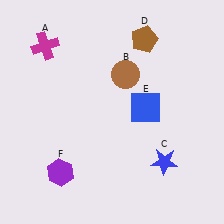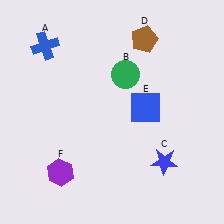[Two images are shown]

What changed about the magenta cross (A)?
In Image 1, A is magenta. In Image 2, it changed to blue.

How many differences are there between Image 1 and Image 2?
There are 2 differences between the two images.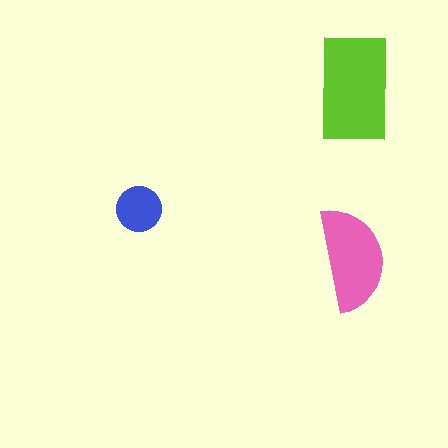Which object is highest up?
The lime rectangle is topmost.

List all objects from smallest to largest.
The blue circle, the pink semicircle, the lime rectangle.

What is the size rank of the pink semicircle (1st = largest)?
2nd.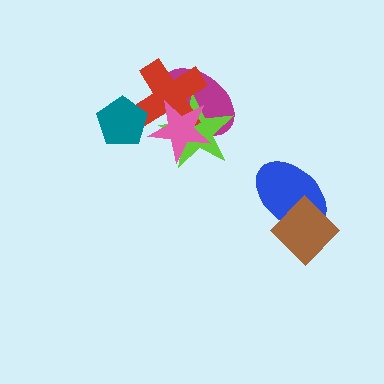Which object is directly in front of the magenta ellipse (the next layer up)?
The lime star is directly in front of the magenta ellipse.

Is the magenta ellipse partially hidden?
Yes, it is partially covered by another shape.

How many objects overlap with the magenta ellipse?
3 objects overlap with the magenta ellipse.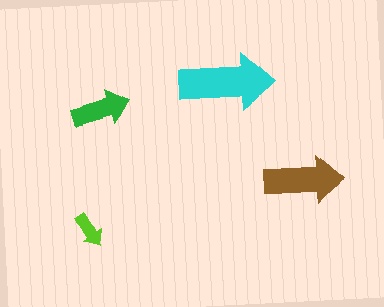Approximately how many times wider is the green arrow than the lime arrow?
About 1.5 times wider.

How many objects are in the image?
There are 4 objects in the image.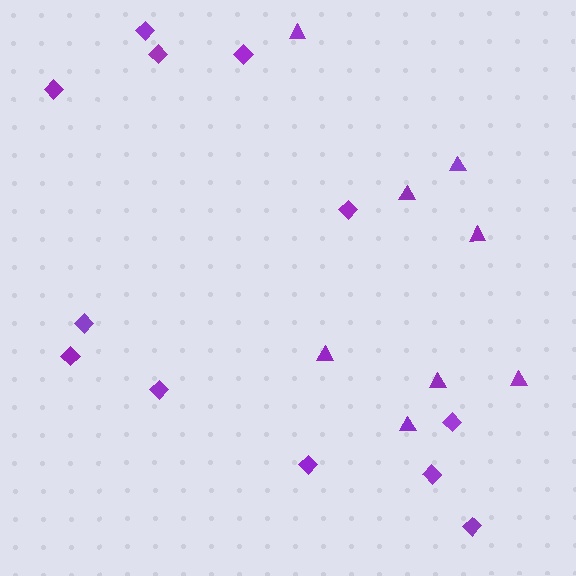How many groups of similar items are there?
There are 2 groups: one group of diamonds (12) and one group of triangles (8).